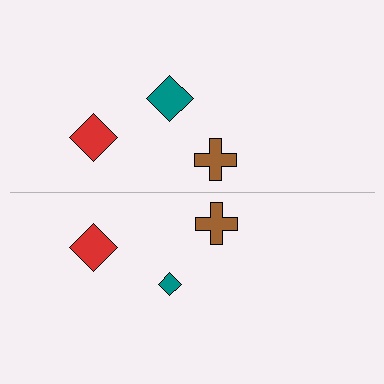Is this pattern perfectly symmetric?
No, the pattern is not perfectly symmetric. The teal diamond on the bottom side has a different size than its mirror counterpart.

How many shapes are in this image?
There are 6 shapes in this image.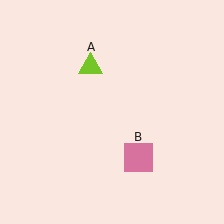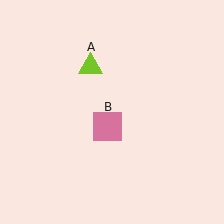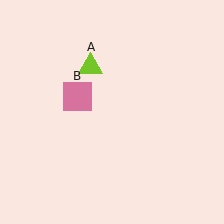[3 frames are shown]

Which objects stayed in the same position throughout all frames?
Lime triangle (object A) remained stationary.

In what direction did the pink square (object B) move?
The pink square (object B) moved up and to the left.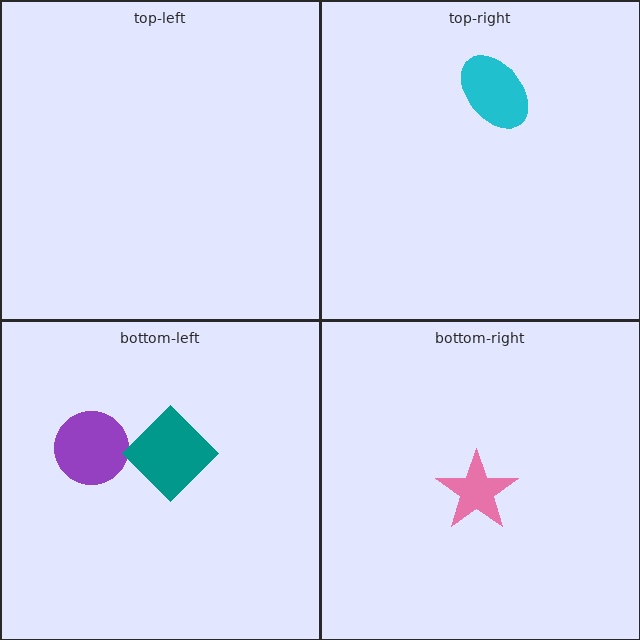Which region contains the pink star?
The bottom-right region.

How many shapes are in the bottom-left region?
2.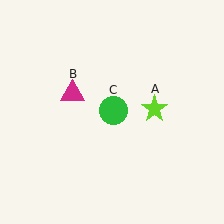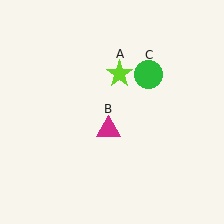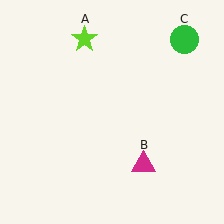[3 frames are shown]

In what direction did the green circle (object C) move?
The green circle (object C) moved up and to the right.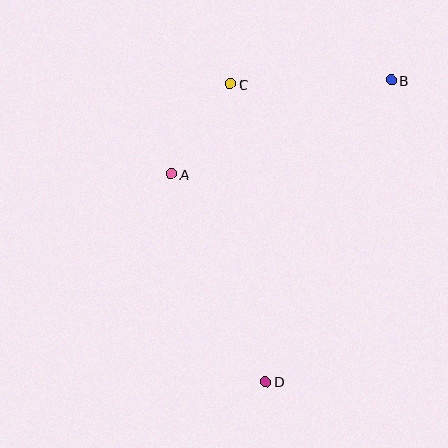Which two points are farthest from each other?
Points B and D are farthest from each other.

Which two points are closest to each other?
Points A and C are closest to each other.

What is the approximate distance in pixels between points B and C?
The distance between B and C is approximately 161 pixels.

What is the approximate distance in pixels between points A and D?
The distance between A and D is approximately 228 pixels.